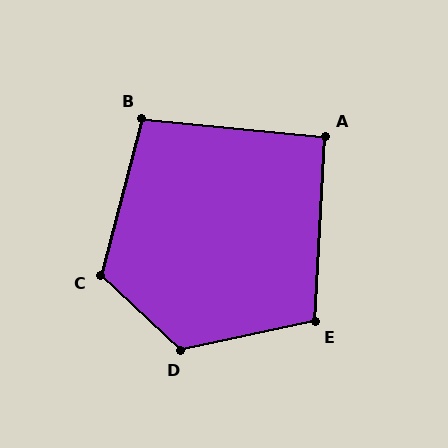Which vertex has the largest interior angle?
D, at approximately 125 degrees.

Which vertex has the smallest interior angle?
A, at approximately 92 degrees.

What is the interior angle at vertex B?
Approximately 99 degrees (obtuse).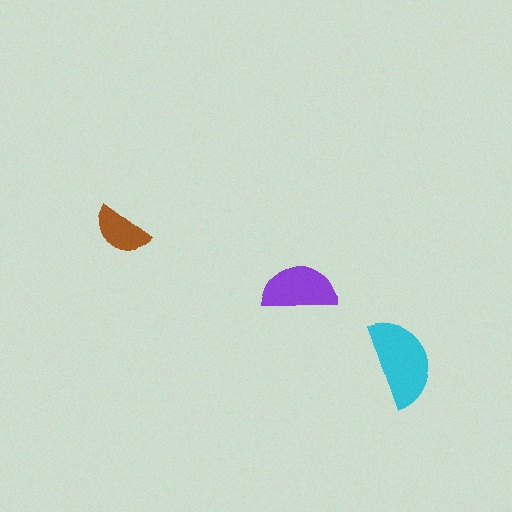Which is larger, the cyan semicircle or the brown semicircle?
The cyan one.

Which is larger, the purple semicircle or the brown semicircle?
The purple one.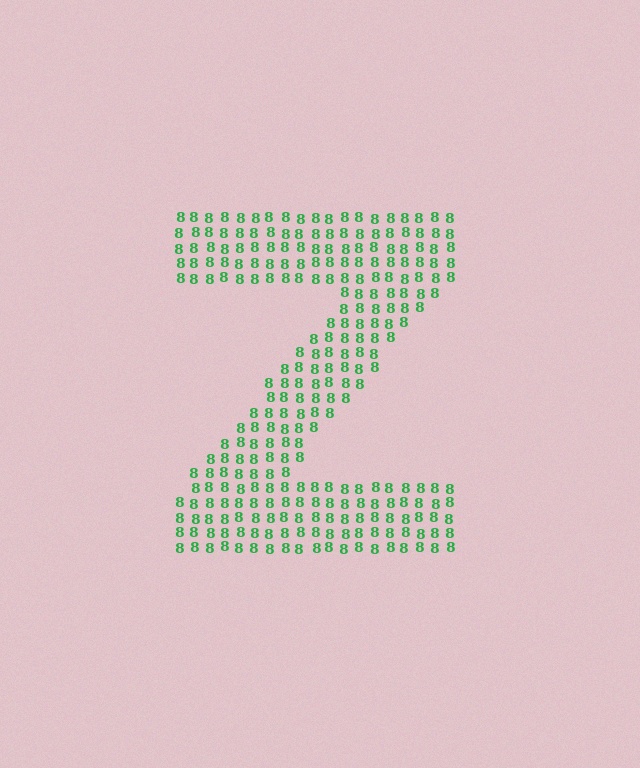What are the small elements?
The small elements are digit 8's.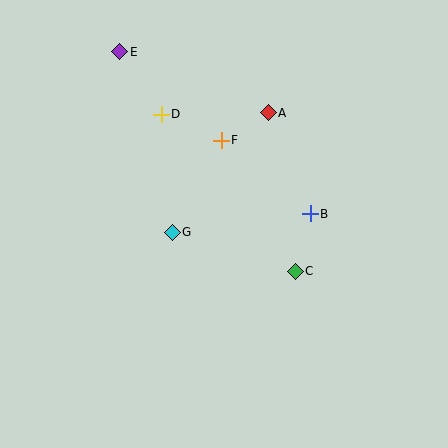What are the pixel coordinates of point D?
Point D is at (161, 114).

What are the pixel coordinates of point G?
Point G is at (172, 232).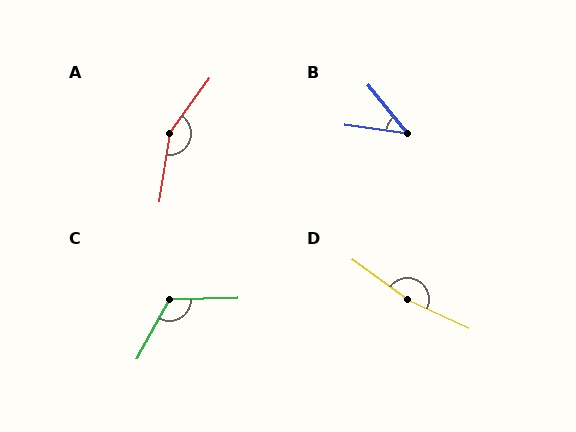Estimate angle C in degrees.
Approximately 120 degrees.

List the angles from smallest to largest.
B (43°), C (120°), A (152°), D (169°).